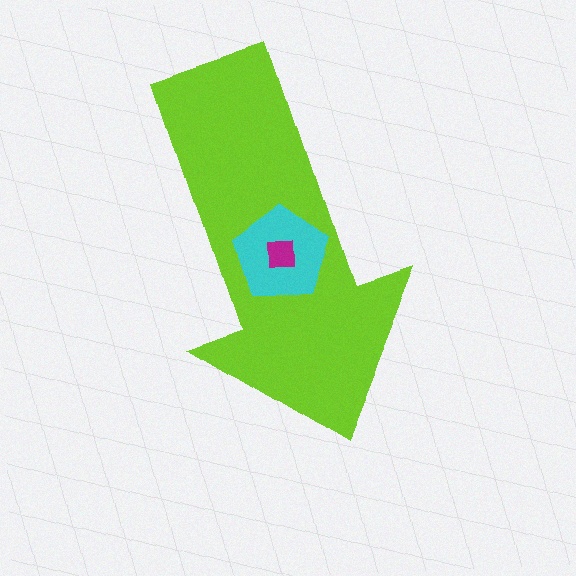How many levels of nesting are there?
3.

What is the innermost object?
The magenta square.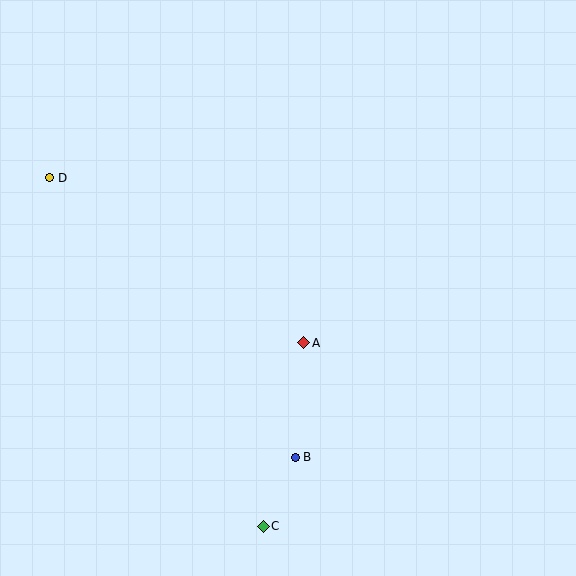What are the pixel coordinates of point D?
Point D is at (50, 178).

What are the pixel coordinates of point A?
Point A is at (304, 343).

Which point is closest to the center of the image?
Point A at (304, 343) is closest to the center.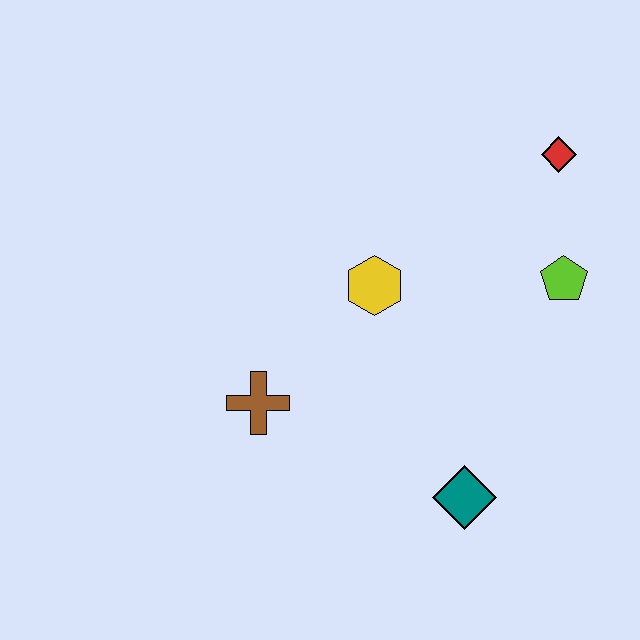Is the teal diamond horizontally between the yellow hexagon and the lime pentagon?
Yes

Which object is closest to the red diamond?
The lime pentagon is closest to the red diamond.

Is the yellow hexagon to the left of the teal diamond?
Yes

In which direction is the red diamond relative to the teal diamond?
The red diamond is above the teal diamond.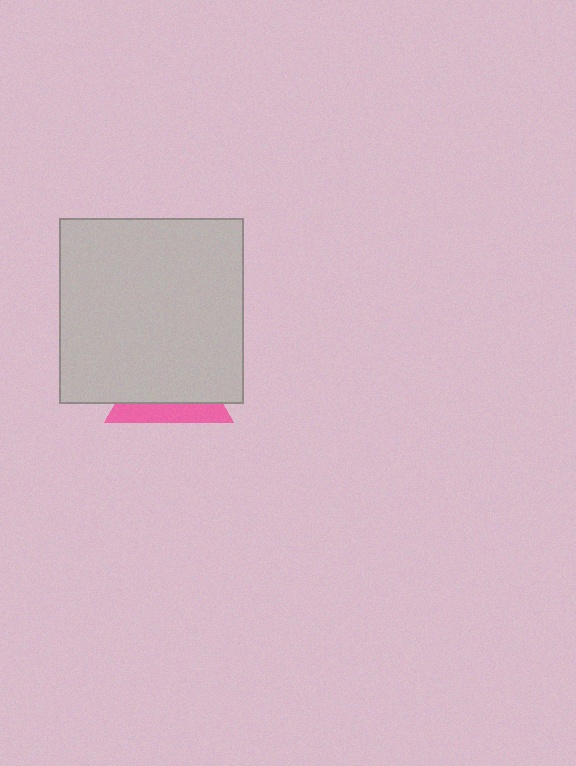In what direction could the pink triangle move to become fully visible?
The pink triangle could move down. That would shift it out from behind the light gray square entirely.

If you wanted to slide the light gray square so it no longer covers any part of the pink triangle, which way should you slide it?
Slide it up — that is the most direct way to separate the two shapes.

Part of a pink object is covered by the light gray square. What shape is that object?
It is a triangle.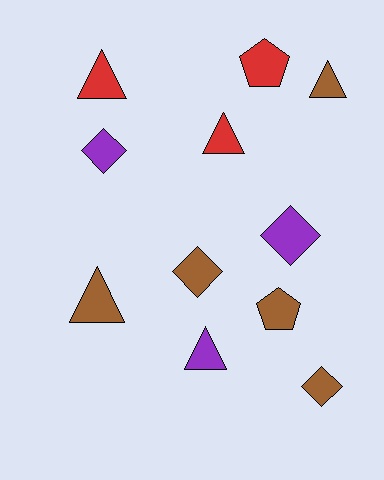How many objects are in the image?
There are 11 objects.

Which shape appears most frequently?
Triangle, with 5 objects.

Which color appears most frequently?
Brown, with 5 objects.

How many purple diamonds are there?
There are 2 purple diamonds.